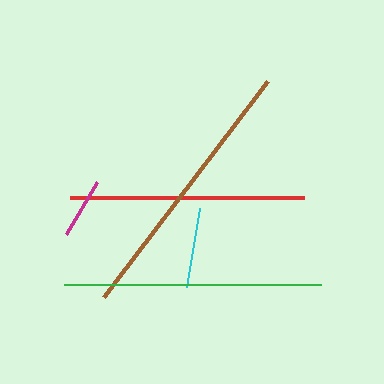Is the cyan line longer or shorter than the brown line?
The brown line is longer than the cyan line.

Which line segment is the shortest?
The magenta line is the shortest at approximately 60 pixels.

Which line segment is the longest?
The brown line is the longest at approximately 271 pixels.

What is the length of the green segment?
The green segment is approximately 257 pixels long.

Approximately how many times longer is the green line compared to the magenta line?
The green line is approximately 4.3 times the length of the magenta line.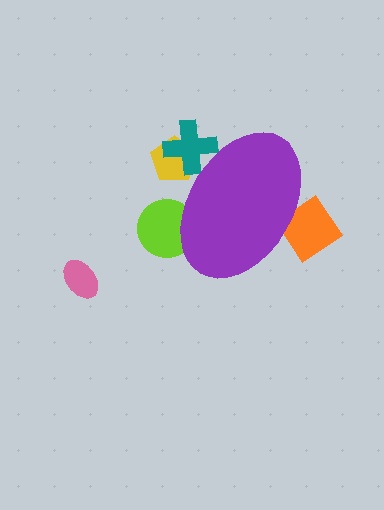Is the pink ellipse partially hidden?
No, the pink ellipse is fully visible.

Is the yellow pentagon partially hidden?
Yes, the yellow pentagon is partially hidden behind the purple ellipse.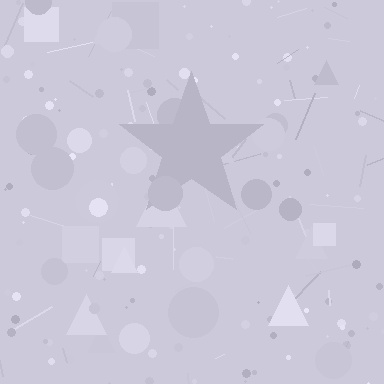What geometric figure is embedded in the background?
A star is embedded in the background.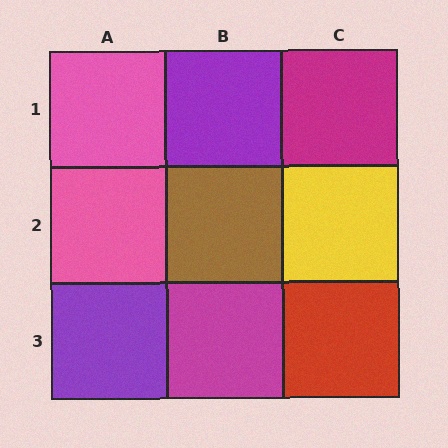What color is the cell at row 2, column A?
Pink.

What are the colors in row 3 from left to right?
Purple, magenta, red.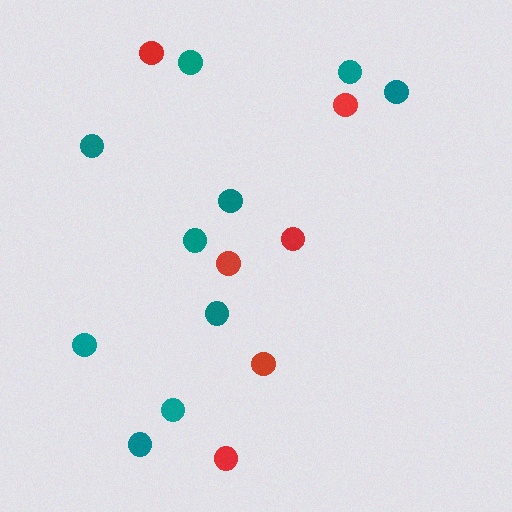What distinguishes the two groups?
There are 2 groups: one group of red circles (6) and one group of teal circles (10).